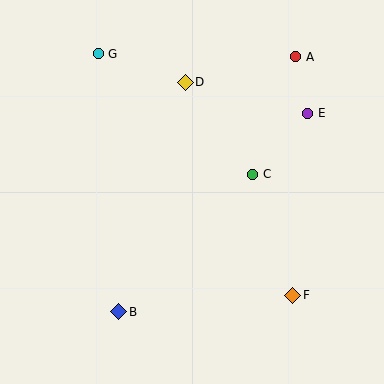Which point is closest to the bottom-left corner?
Point B is closest to the bottom-left corner.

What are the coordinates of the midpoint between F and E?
The midpoint between F and E is at (300, 204).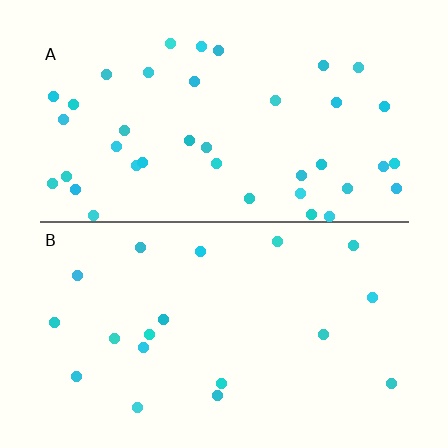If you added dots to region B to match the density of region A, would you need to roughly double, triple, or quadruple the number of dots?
Approximately double.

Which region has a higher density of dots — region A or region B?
A (the top).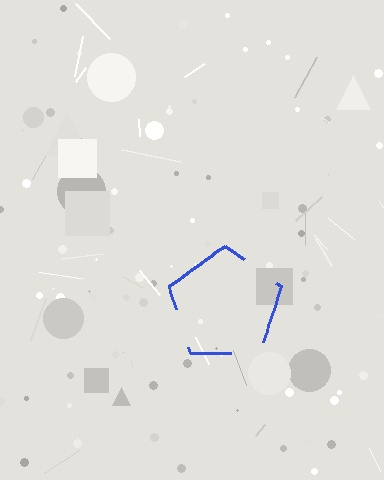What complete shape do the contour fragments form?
The contour fragments form a pentagon.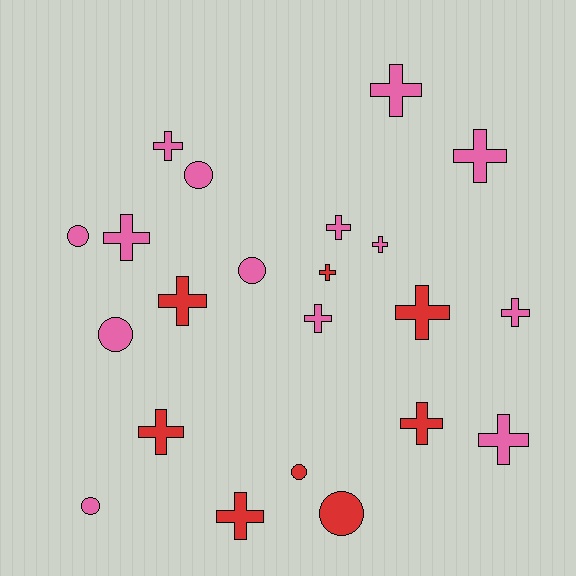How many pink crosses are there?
There are 9 pink crosses.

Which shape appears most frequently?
Cross, with 15 objects.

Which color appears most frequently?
Pink, with 14 objects.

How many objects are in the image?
There are 22 objects.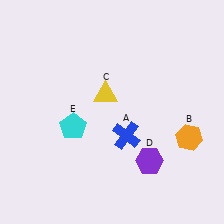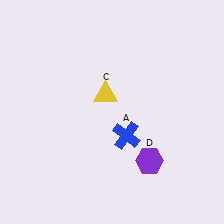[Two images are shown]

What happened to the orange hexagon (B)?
The orange hexagon (B) was removed in Image 2. It was in the bottom-right area of Image 1.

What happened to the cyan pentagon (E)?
The cyan pentagon (E) was removed in Image 2. It was in the bottom-left area of Image 1.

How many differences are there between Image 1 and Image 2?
There are 2 differences between the two images.